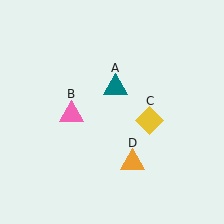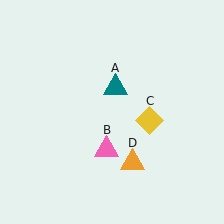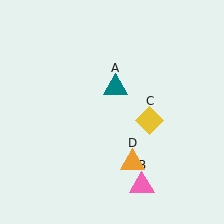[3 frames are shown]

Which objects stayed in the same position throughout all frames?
Teal triangle (object A) and yellow diamond (object C) and orange triangle (object D) remained stationary.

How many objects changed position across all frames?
1 object changed position: pink triangle (object B).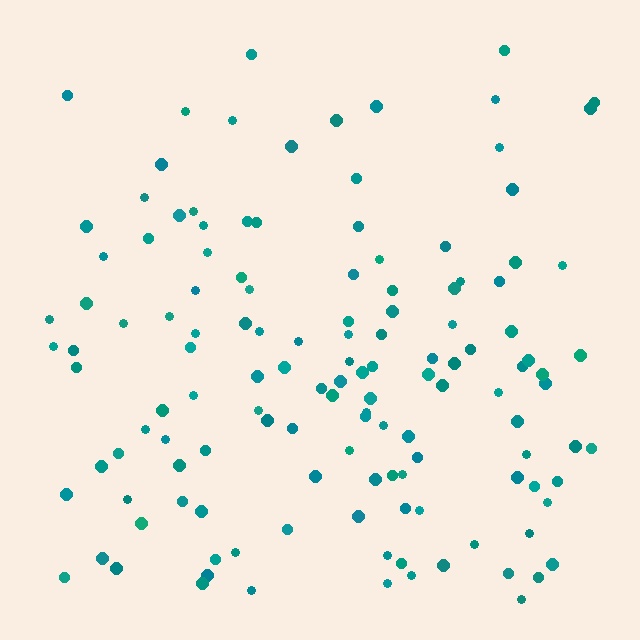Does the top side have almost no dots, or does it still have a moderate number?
Still a moderate number, just noticeably fewer than the bottom.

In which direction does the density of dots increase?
From top to bottom, with the bottom side densest.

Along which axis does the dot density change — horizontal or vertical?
Vertical.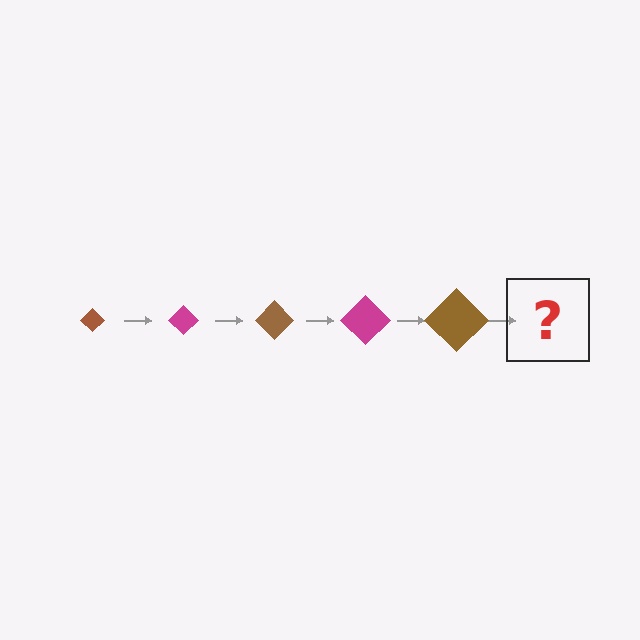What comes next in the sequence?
The next element should be a magenta diamond, larger than the previous one.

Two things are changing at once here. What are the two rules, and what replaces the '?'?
The two rules are that the diamond grows larger each step and the color cycles through brown and magenta. The '?' should be a magenta diamond, larger than the previous one.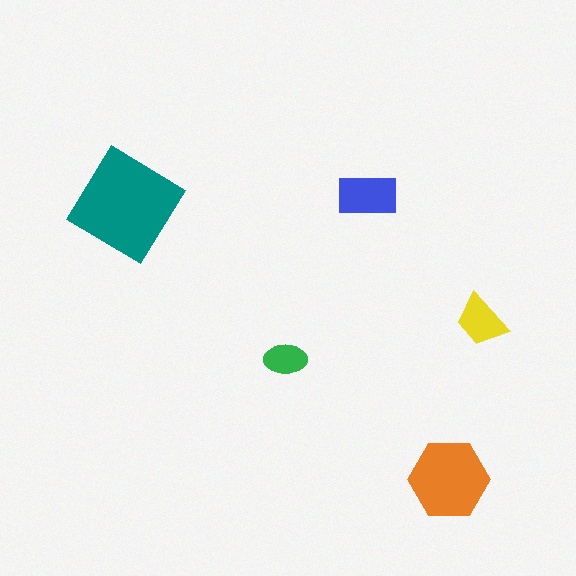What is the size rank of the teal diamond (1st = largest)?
1st.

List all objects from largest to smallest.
The teal diamond, the orange hexagon, the blue rectangle, the yellow trapezoid, the green ellipse.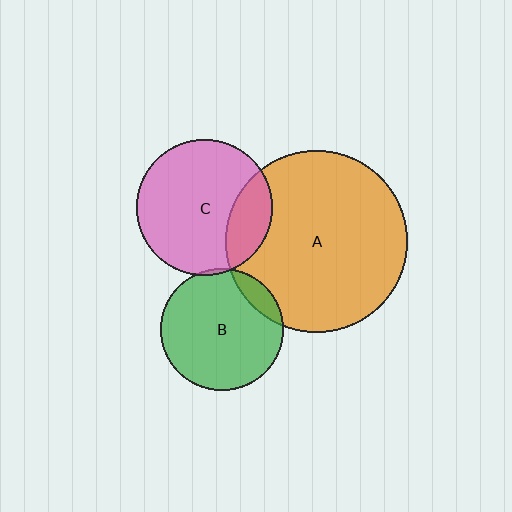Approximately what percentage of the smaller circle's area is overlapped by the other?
Approximately 20%.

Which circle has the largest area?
Circle A (orange).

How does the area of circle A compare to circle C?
Approximately 1.8 times.